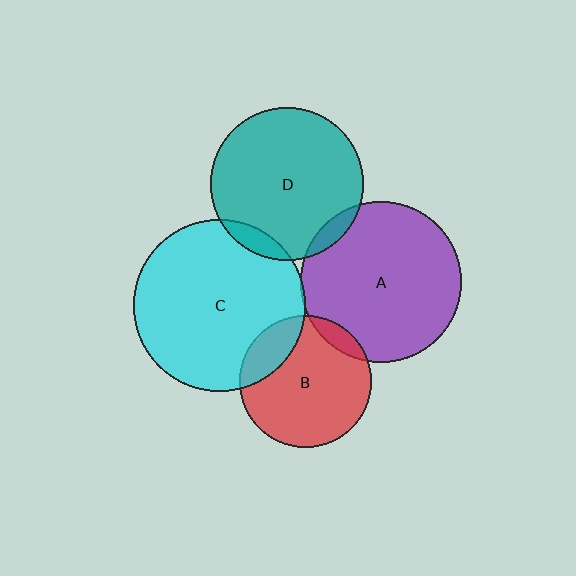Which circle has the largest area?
Circle C (cyan).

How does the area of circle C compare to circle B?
Approximately 1.7 times.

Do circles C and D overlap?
Yes.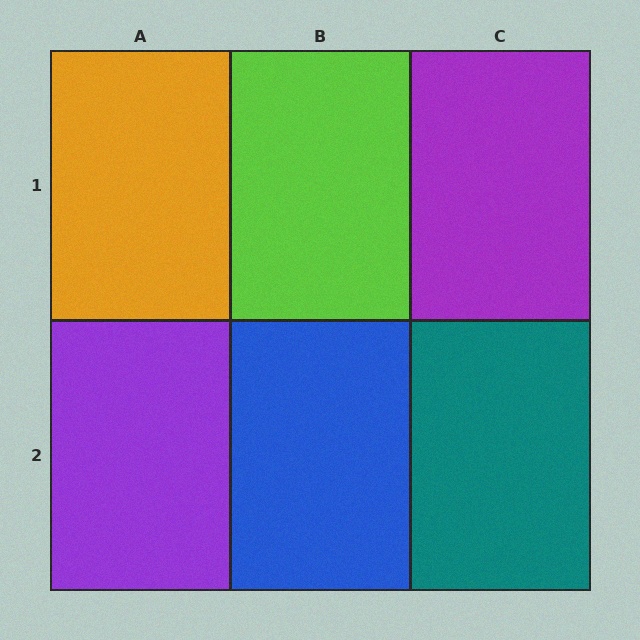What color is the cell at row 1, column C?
Purple.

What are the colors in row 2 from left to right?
Purple, blue, teal.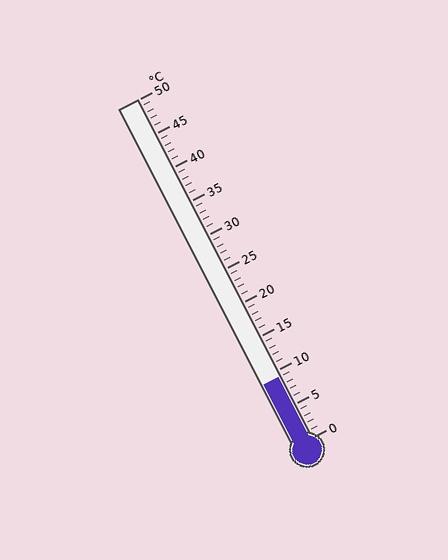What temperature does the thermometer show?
The thermometer shows approximately 9°C.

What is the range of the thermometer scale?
The thermometer scale ranges from 0°C to 50°C.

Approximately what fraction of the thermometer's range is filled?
The thermometer is filled to approximately 20% of its range.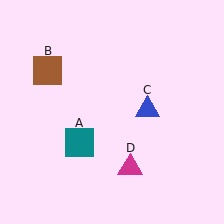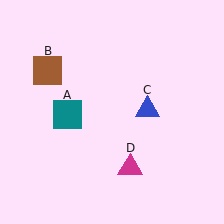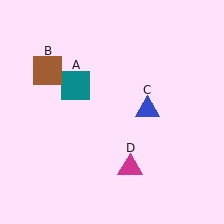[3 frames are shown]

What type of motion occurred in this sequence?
The teal square (object A) rotated clockwise around the center of the scene.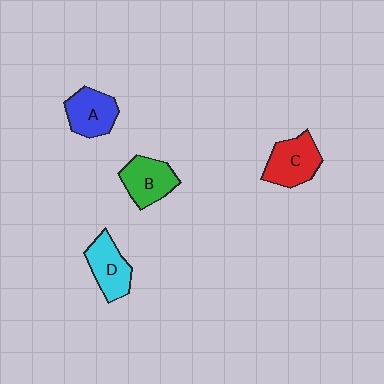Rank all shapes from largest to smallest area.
From largest to smallest: C (red), B (green), D (cyan), A (blue).